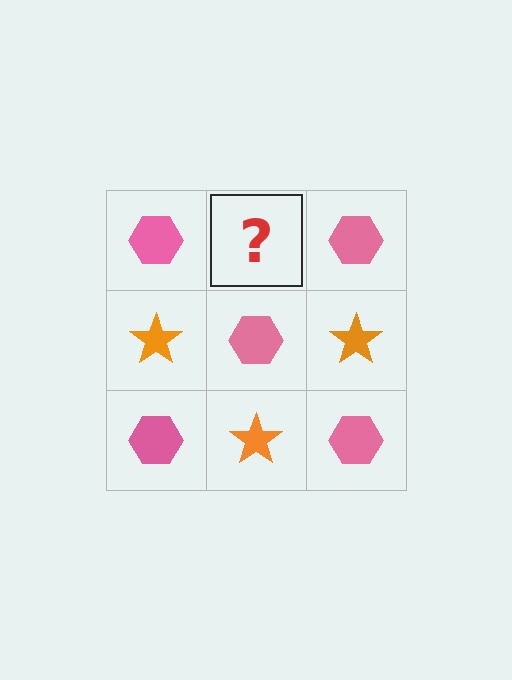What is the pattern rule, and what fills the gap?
The rule is that it alternates pink hexagon and orange star in a checkerboard pattern. The gap should be filled with an orange star.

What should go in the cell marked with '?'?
The missing cell should contain an orange star.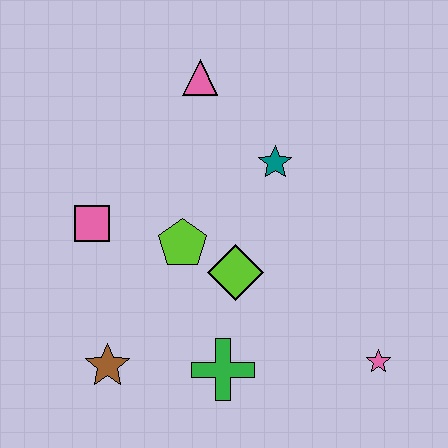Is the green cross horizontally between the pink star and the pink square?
Yes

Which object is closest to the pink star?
The green cross is closest to the pink star.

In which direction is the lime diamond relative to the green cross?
The lime diamond is above the green cross.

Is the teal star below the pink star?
No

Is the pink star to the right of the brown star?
Yes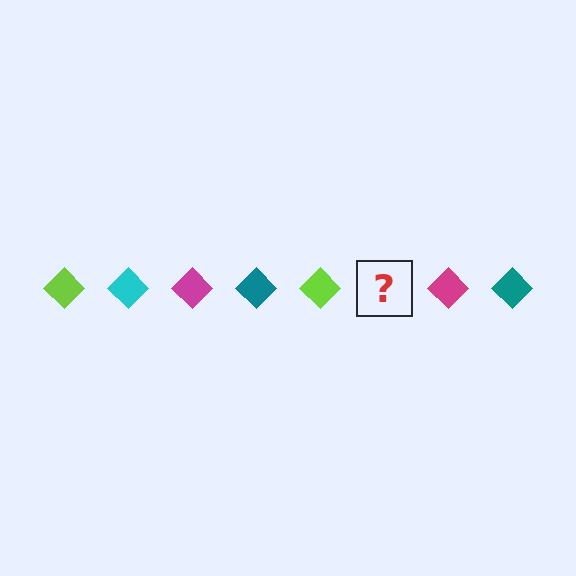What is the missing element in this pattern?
The missing element is a cyan diamond.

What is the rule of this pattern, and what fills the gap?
The rule is that the pattern cycles through lime, cyan, magenta, teal diamonds. The gap should be filled with a cyan diamond.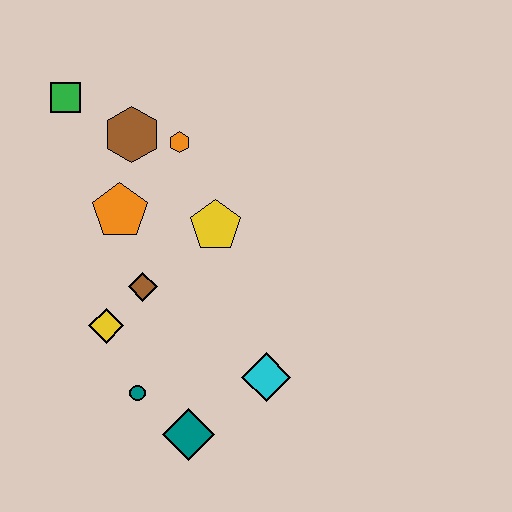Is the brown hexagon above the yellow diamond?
Yes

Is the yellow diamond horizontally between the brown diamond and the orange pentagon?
No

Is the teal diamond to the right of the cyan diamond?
No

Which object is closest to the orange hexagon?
The brown hexagon is closest to the orange hexagon.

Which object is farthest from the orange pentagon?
The teal diamond is farthest from the orange pentagon.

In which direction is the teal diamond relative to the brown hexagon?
The teal diamond is below the brown hexagon.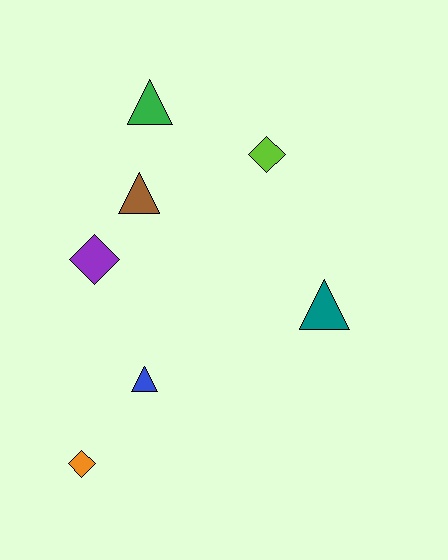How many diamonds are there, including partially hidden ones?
There are 3 diamonds.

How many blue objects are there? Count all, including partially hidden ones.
There is 1 blue object.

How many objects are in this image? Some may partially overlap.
There are 7 objects.